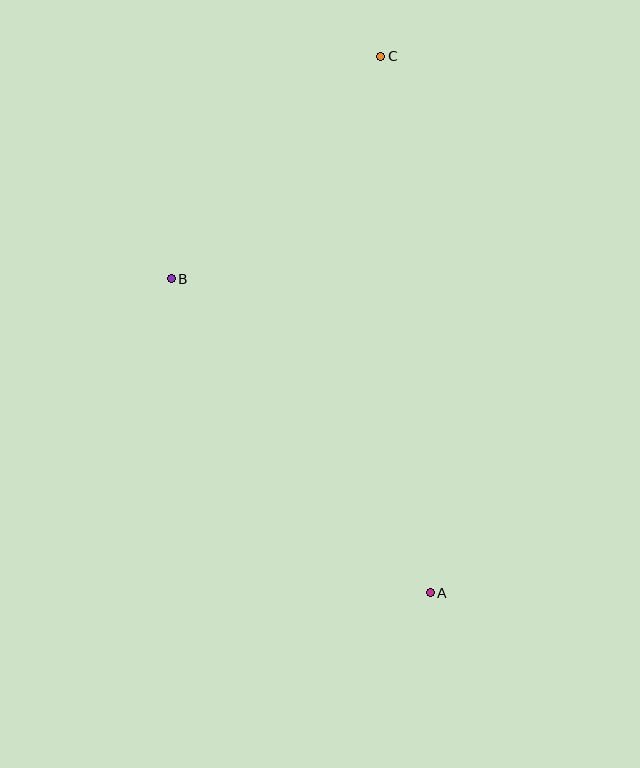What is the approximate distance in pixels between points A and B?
The distance between A and B is approximately 407 pixels.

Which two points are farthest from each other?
Points A and C are farthest from each other.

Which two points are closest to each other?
Points B and C are closest to each other.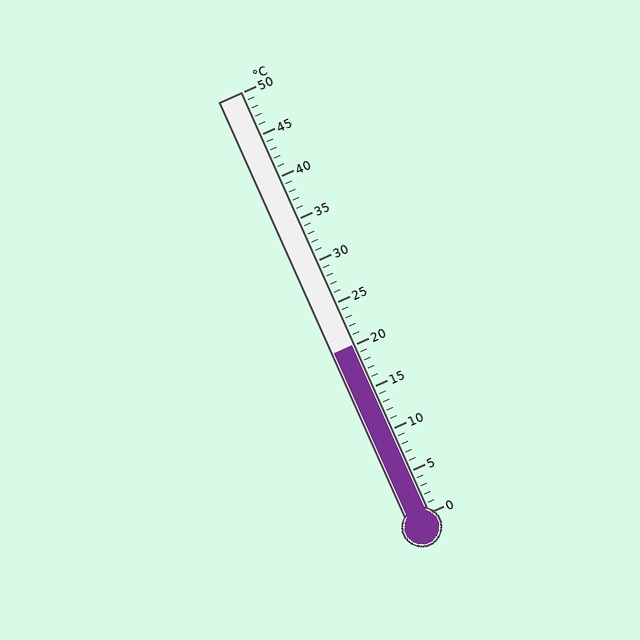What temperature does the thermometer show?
The thermometer shows approximately 20°C.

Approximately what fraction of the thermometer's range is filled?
The thermometer is filled to approximately 40% of its range.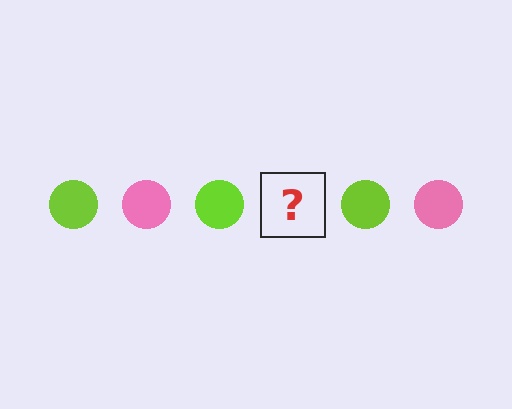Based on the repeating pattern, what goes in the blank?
The blank should be a pink circle.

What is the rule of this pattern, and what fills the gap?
The rule is that the pattern cycles through lime, pink circles. The gap should be filled with a pink circle.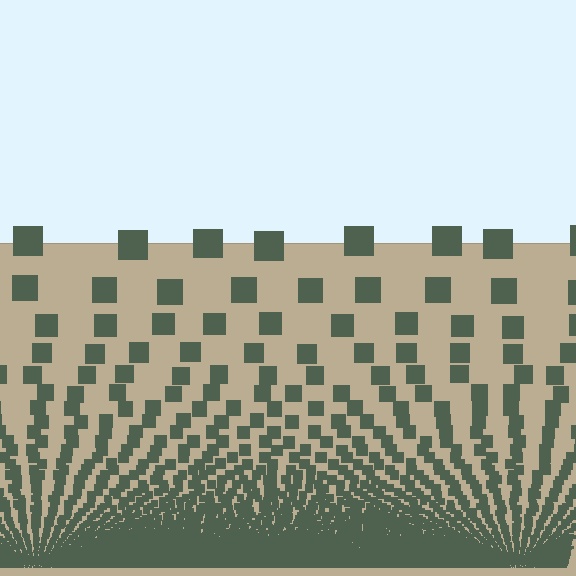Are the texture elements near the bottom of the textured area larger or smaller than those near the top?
Smaller. The gradient is inverted — elements near the bottom are smaller and denser.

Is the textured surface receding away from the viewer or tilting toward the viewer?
The surface appears to tilt toward the viewer. Texture elements get larger and sparser toward the top.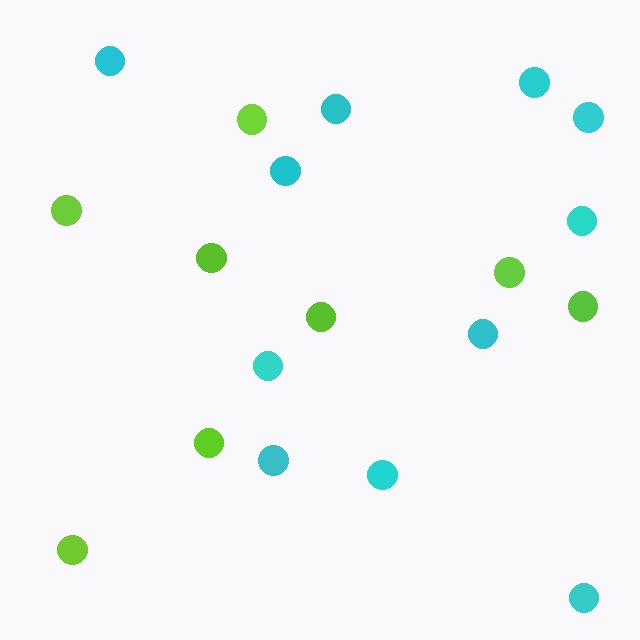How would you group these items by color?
There are 2 groups: one group of cyan circles (11) and one group of lime circles (8).